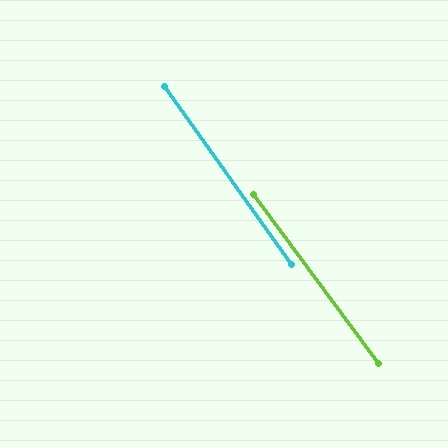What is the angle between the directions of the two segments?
Approximately 1 degree.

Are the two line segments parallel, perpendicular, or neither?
Parallel — their directions differ by only 0.8°.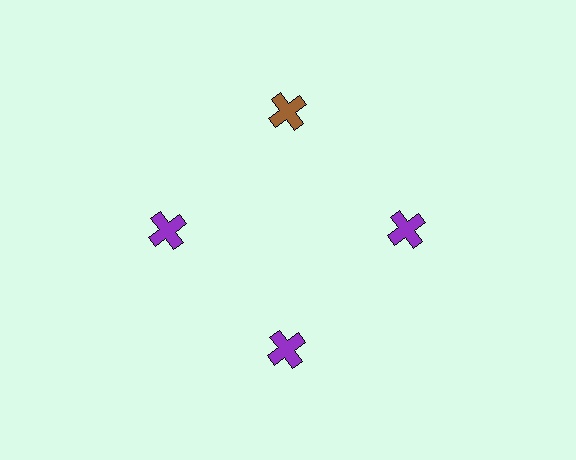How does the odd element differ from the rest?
It has a different color: brown instead of purple.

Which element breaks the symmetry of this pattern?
The brown cross at roughly the 12 o'clock position breaks the symmetry. All other shapes are purple crosses.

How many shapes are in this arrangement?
There are 4 shapes arranged in a ring pattern.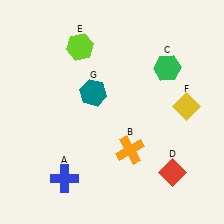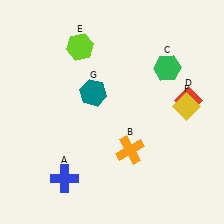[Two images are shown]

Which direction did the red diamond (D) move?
The red diamond (D) moved up.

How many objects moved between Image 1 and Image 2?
1 object moved between the two images.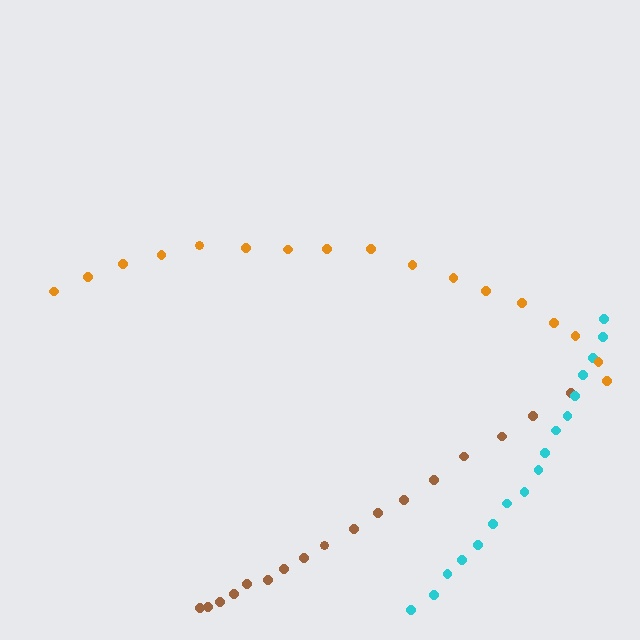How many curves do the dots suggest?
There are 3 distinct paths.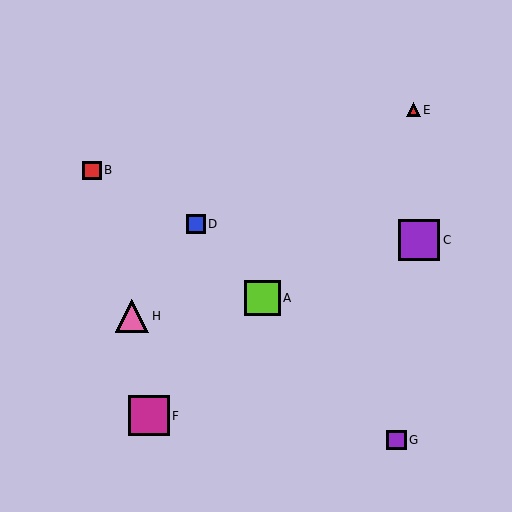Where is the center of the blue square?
The center of the blue square is at (196, 224).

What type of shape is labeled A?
Shape A is a lime square.